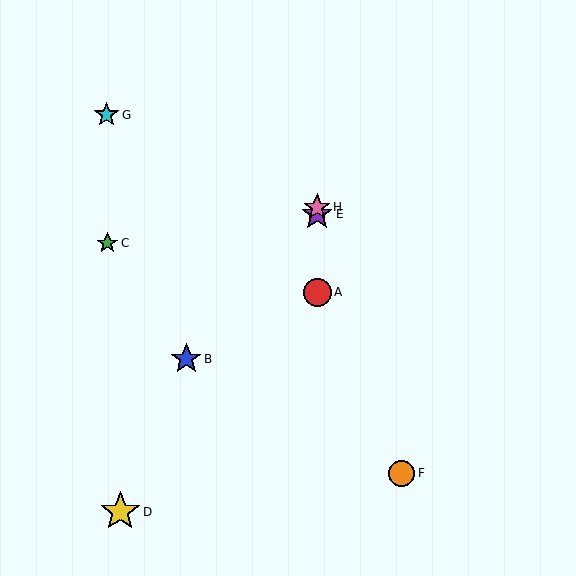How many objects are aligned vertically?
3 objects (A, E, H) are aligned vertically.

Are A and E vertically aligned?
Yes, both are at x≈317.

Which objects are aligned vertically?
Objects A, E, H are aligned vertically.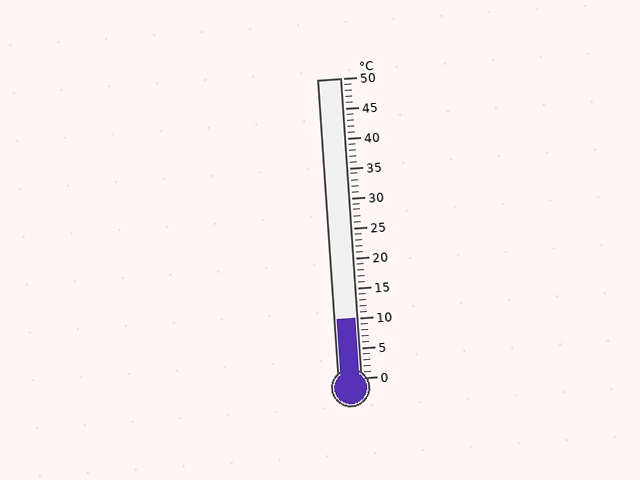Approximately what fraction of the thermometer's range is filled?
The thermometer is filled to approximately 20% of its range.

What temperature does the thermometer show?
The thermometer shows approximately 10°C.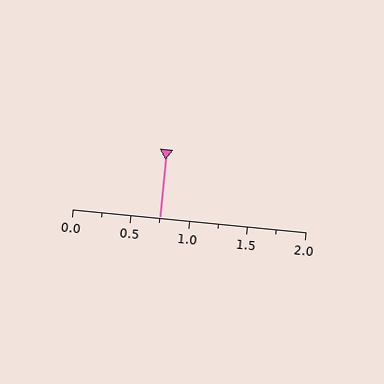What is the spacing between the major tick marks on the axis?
The major ticks are spaced 0.5 apart.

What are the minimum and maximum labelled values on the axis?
The axis runs from 0.0 to 2.0.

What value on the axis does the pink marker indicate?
The marker indicates approximately 0.75.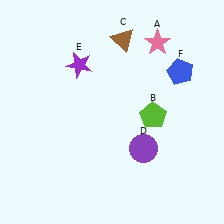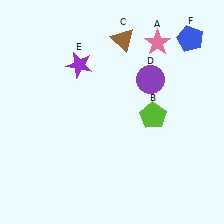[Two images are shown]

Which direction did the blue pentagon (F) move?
The blue pentagon (F) moved up.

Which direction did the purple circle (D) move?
The purple circle (D) moved up.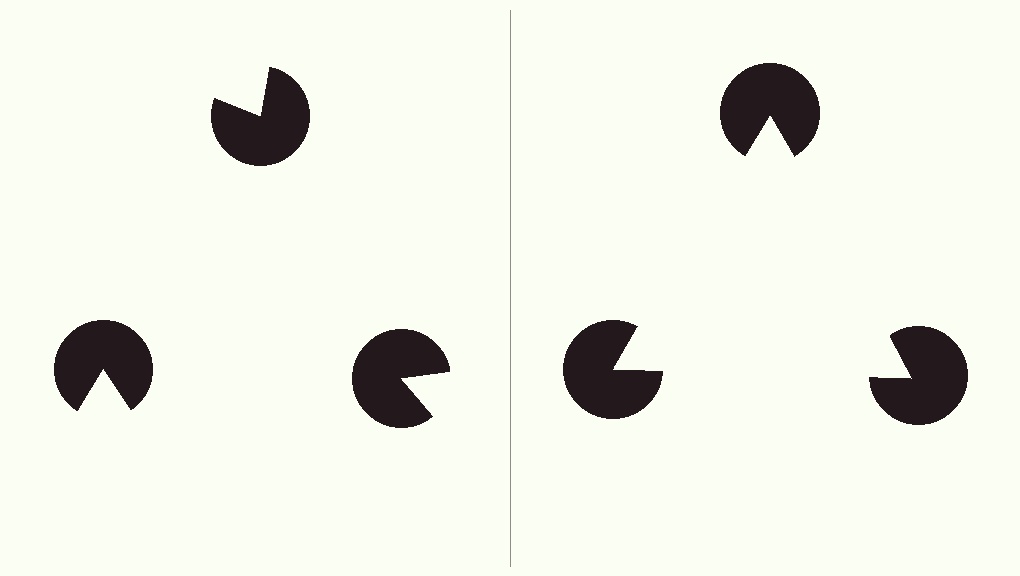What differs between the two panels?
The pac-man discs are positioned identically on both sides; only the wedge orientations differ. On the right they align to a triangle; on the left they are misaligned.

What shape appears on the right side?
An illusory triangle.